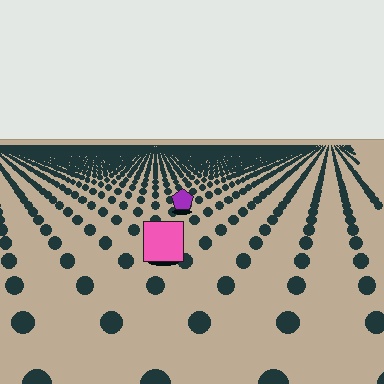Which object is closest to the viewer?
The pink square is closest. The texture marks near it are larger and more spread out.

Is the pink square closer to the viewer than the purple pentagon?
Yes. The pink square is closer — you can tell from the texture gradient: the ground texture is coarser near it.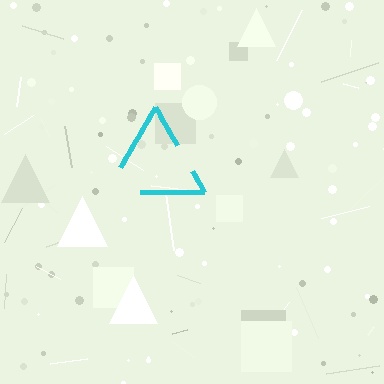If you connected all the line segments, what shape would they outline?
They would outline a triangle.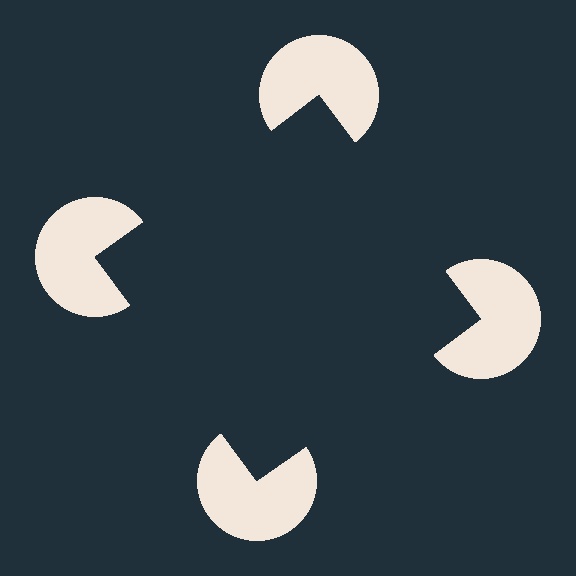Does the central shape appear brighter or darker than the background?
It typically appears slightly darker than the background, even though no actual brightness change is drawn.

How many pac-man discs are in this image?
There are 4 — one at each vertex of the illusory square.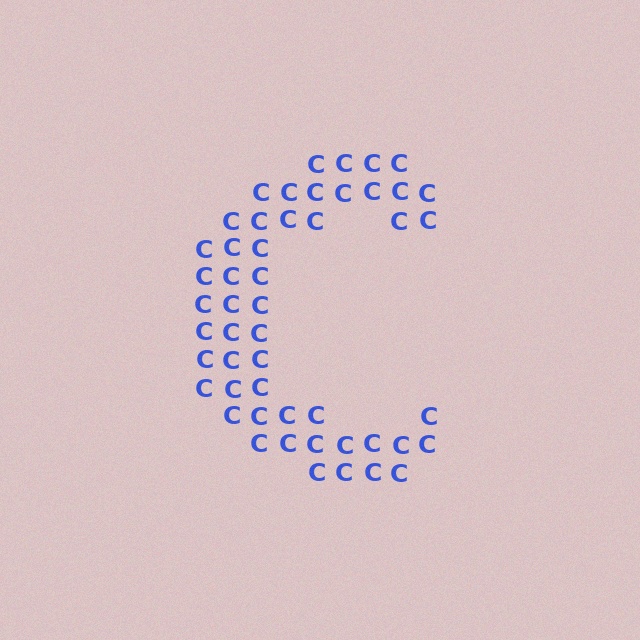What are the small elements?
The small elements are letter C's.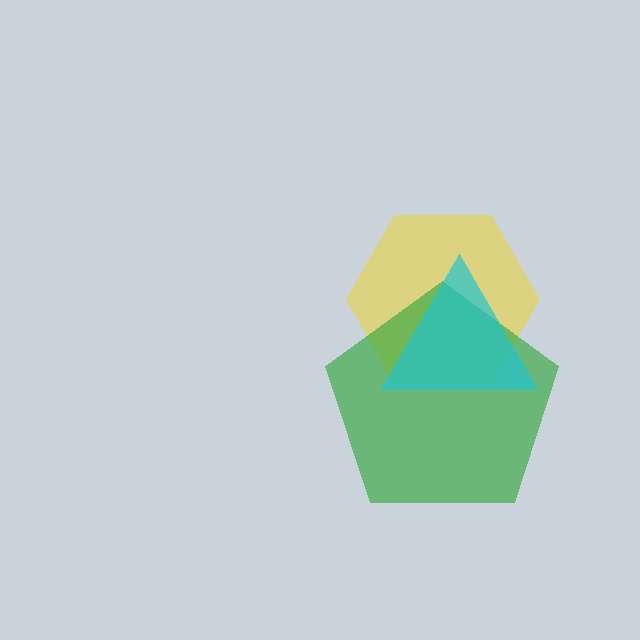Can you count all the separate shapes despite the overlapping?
Yes, there are 3 separate shapes.